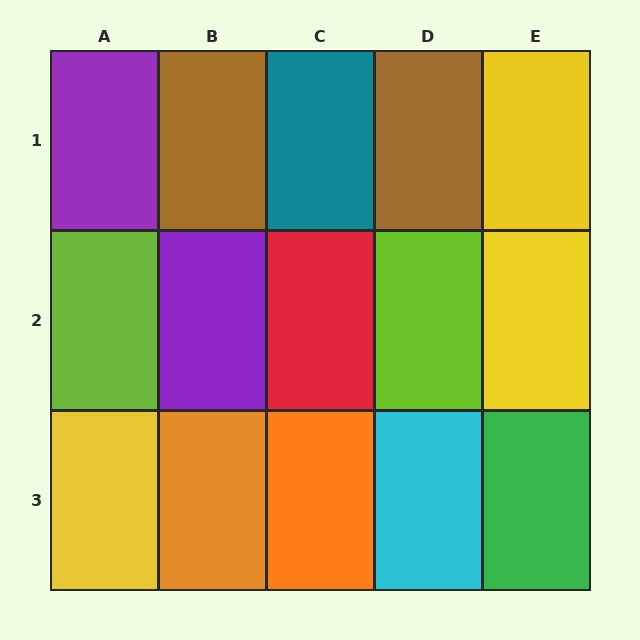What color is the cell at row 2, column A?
Lime.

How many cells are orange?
2 cells are orange.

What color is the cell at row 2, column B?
Purple.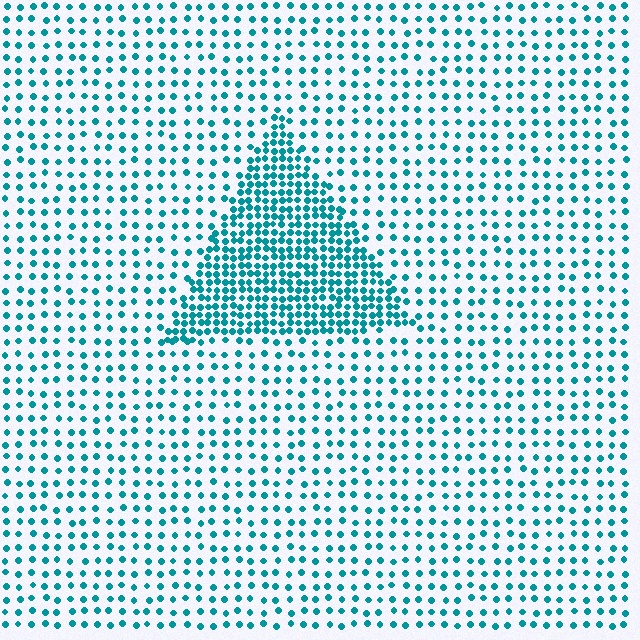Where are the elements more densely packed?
The elements are more densely packed inside the triangle boundary.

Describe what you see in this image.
The image contains small teal elements arranged at two different densities. A triangle-shaped region is visible where the elements are more densely packed than the surrounding area.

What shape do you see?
I see a triangle.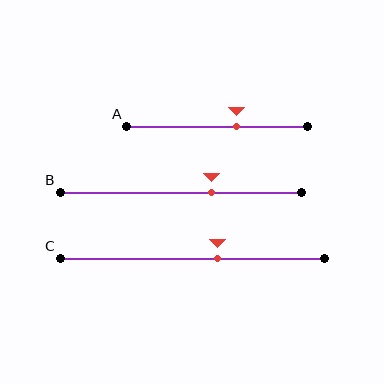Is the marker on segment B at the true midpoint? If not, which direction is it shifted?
No, the marker on segment B is shifted to the right by about 13% of the segment length.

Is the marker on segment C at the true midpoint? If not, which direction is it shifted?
No, the marker on segment C is shifted to the right by about 10% of the segment length.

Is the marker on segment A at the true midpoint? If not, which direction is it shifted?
No, the marker on segment A is shifted to the right by about 11% of the segment length.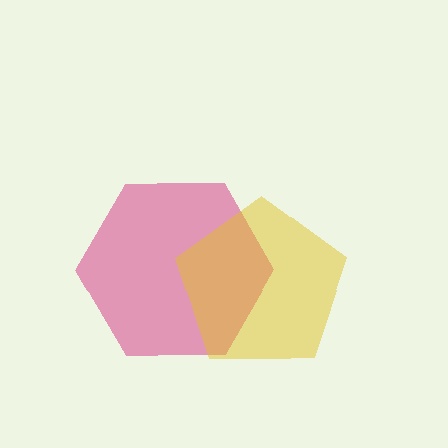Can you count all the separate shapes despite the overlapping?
Yes, there are 2 separate shapes.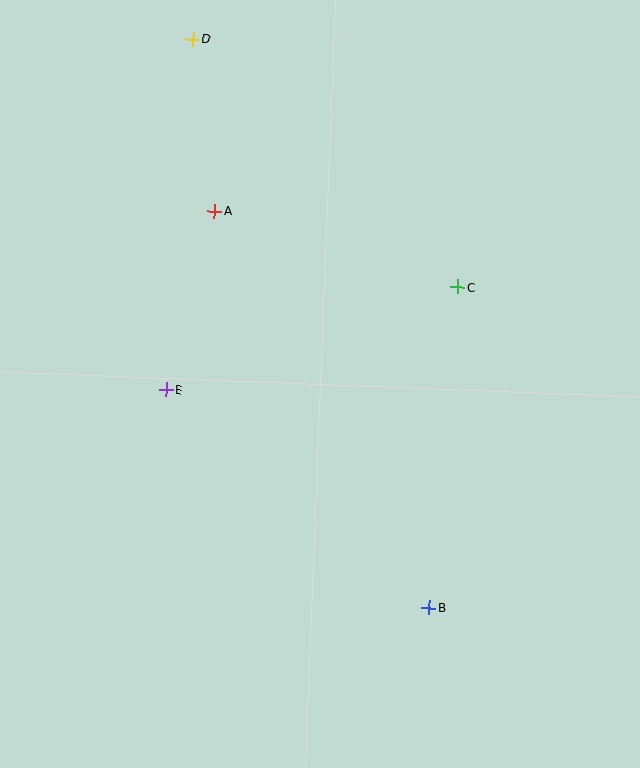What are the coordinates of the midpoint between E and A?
The midpoint between E and A is at (190, 300).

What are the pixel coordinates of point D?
Point D is at (193, 39).